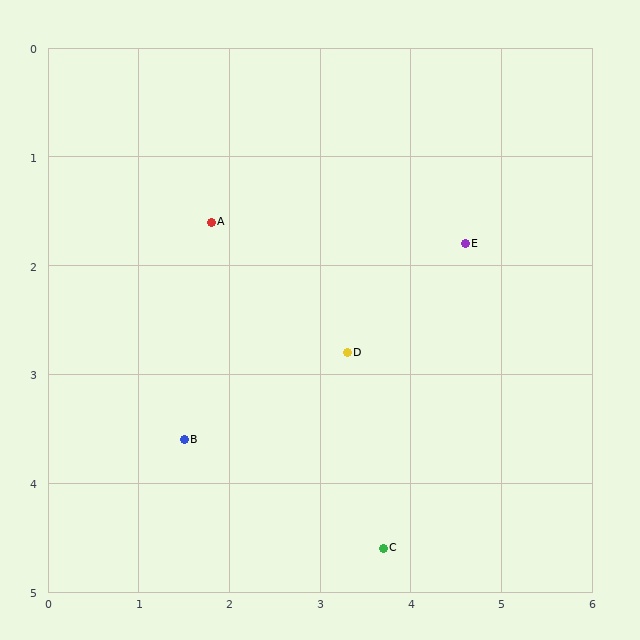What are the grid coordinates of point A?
Point A is at approximately (1.8, 1.6).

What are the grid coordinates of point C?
Point C is at approximately (3.7, 4.6).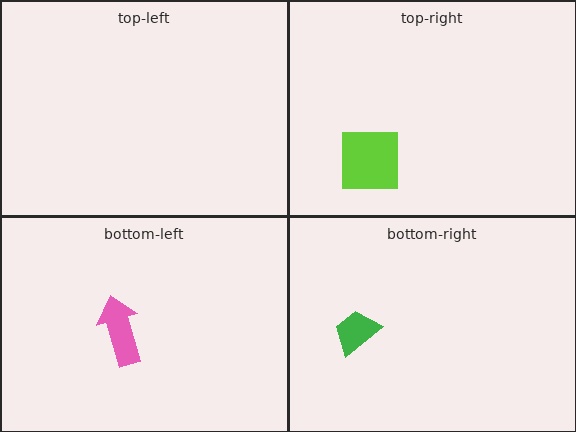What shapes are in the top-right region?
The lime square.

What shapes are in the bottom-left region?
The pink arrow.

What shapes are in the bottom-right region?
The green trapezoid.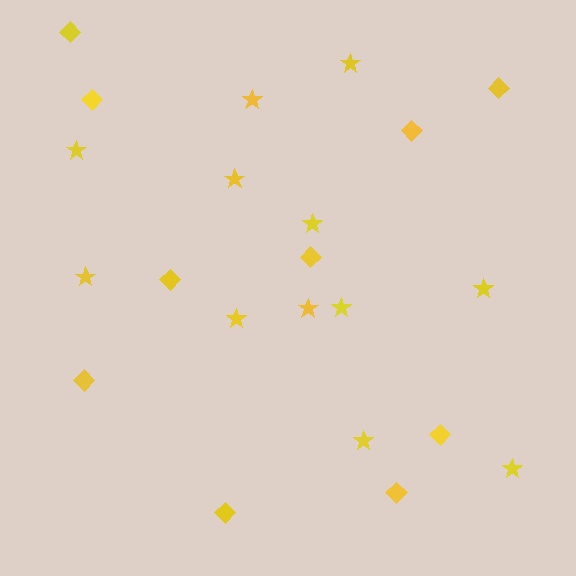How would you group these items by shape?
There are 2 groups: one group of stars (12) and one group of diamonds (10).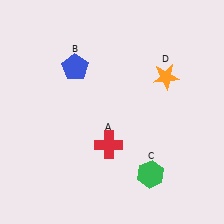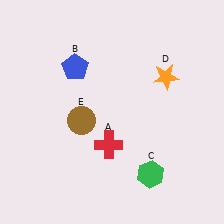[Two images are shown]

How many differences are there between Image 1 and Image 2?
There is 1 difference between the two images.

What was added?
A brown circle (E) was added in Image 2.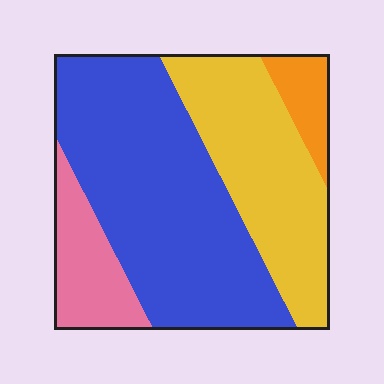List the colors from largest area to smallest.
From largest to smallest: blue, yellow, pink, orange.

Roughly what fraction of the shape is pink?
Pink covers roughly 15% of the shape.